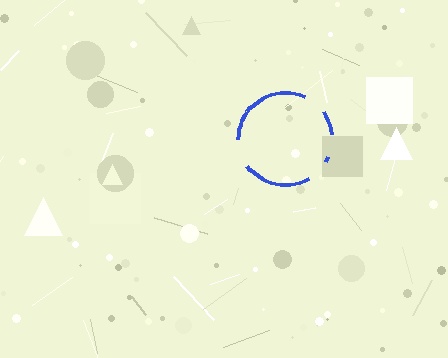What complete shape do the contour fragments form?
The contour fragments form a circle.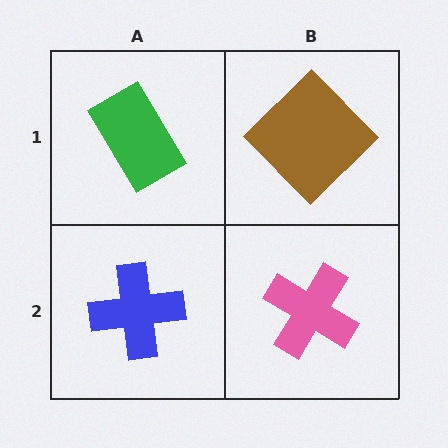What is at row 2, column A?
A blue cross.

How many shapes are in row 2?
2 shapes.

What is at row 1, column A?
A green rectangle.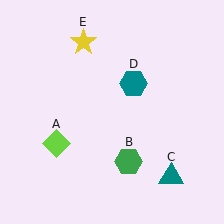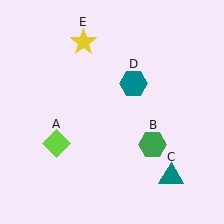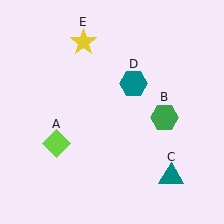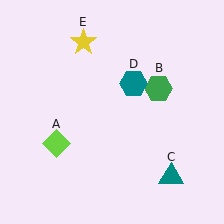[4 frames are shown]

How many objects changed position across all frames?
1 object changed position: green hexagon (object B).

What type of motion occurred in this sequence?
The green hexagon (object B) rotated counterclockwise around the center of the scene.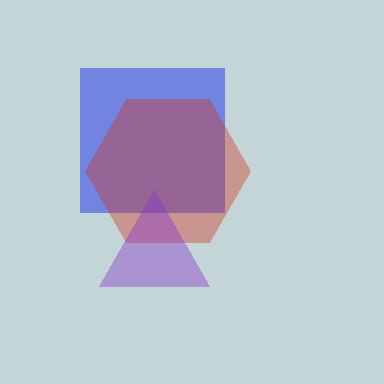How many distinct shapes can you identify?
There are 3 distinct shapes: a blue square, a red hexagon, a purple triangle.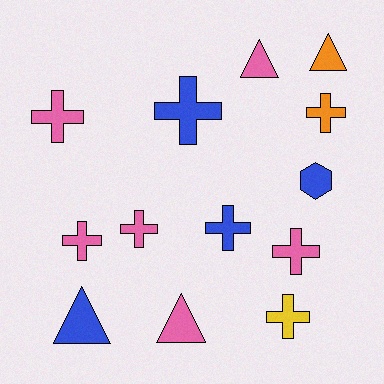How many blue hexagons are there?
There is 1 blue hexagon.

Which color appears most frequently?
Pink, with 6 objects.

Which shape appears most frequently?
Cross, with 8 objects.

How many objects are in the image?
There are 13 objects.